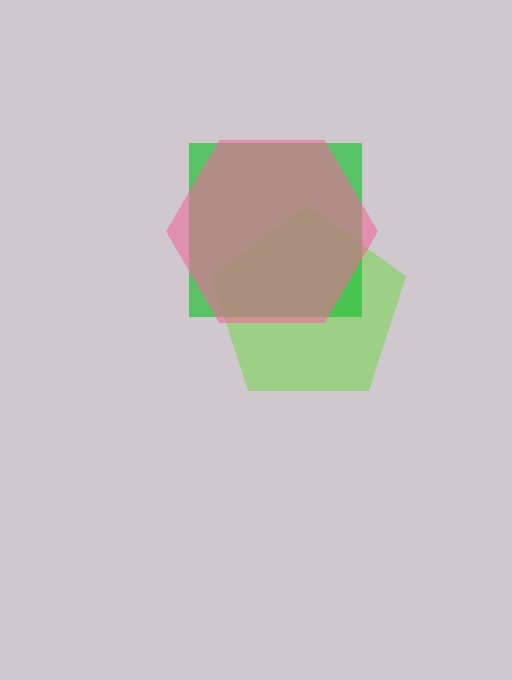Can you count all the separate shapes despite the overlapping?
Yes, there are 3 separate shapes.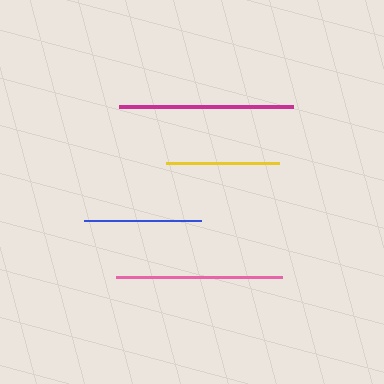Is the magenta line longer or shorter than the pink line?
The magenta line is longer than the pink line.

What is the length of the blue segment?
The blue segment is approximately 117 pixels long.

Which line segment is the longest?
The magenta line is the longest at approximately 174 pixels.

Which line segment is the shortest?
The yellow line is the shortest at approximately 112 pixels.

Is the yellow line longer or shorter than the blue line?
The blue line is longer than the yellow line.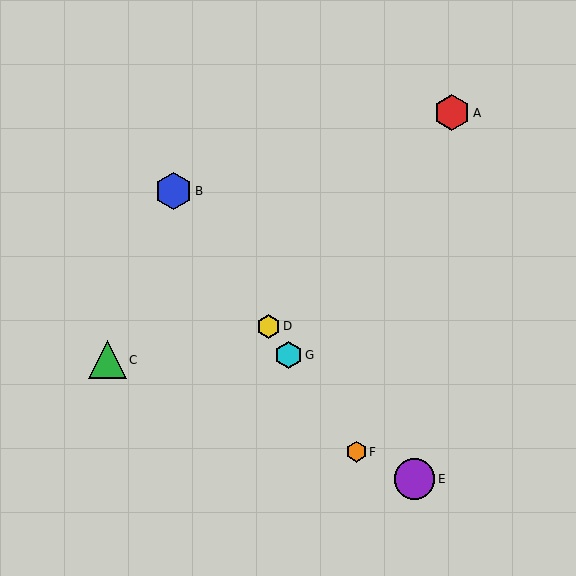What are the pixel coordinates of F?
Object F is at (356, 452).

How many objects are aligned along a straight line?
4 objects (B, D, F, G) are aligned along a straight line.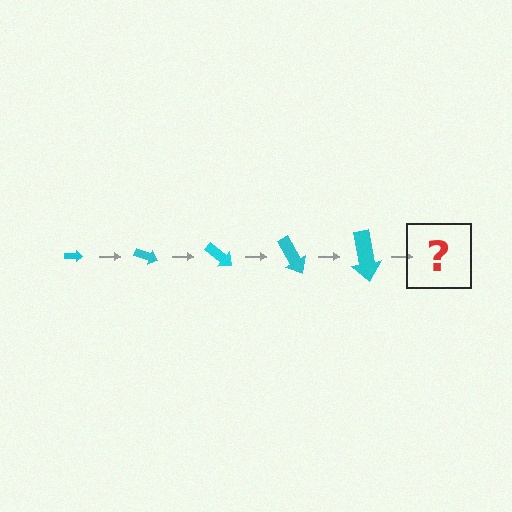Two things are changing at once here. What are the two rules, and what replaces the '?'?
The two rules are that the arrow grows larger each step and it rotates 20 degrees each step. The '?' should be an arrow, larger than the previous one and rotated 100 degrees from the start.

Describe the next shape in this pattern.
It should be an arrow, larger than the previous one and rotated 100 degrees from the start.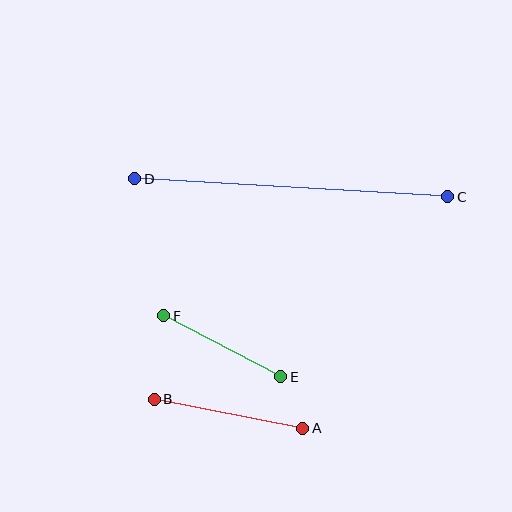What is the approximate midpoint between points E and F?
The midpoint is at approximately (222, 346) pixels.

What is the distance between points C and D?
The distance is approximately 314 pixels.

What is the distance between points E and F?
The distance is approximately 132 pixels.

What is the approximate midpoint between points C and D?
The midpoint is at approximately (291, 188) pixels.